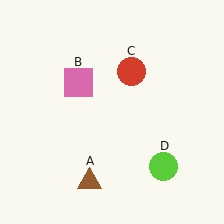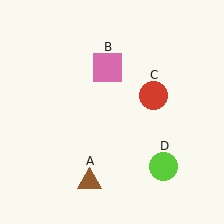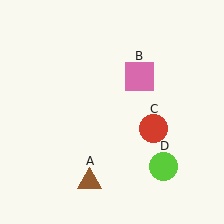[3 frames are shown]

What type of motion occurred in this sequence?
The pink square (object B), red circle (object C) rotated clockwise around the center of the scene.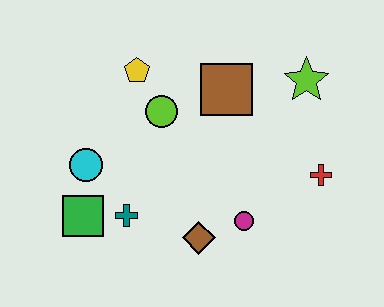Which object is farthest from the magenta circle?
The yellow pentagon is farthest from the magenta circle.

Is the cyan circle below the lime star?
Yes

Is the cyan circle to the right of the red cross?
No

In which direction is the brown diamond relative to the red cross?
The brown diamond is to the left of the red cross.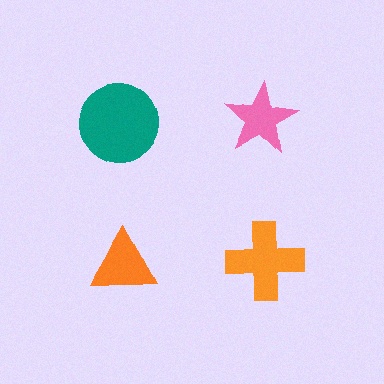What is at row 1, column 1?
A teal circle.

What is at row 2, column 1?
An orange triangle.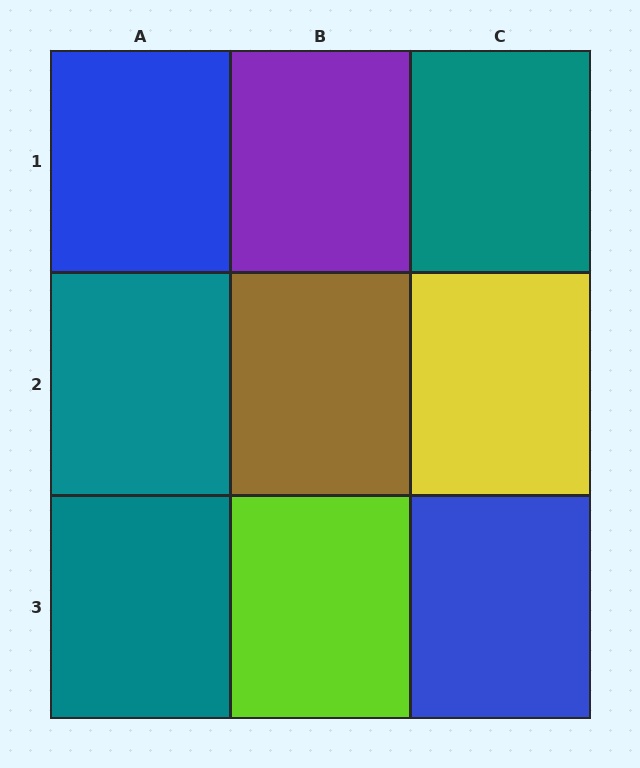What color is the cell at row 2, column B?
Brown.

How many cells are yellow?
1 cell is yellow.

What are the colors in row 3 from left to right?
Teal, lime, blue.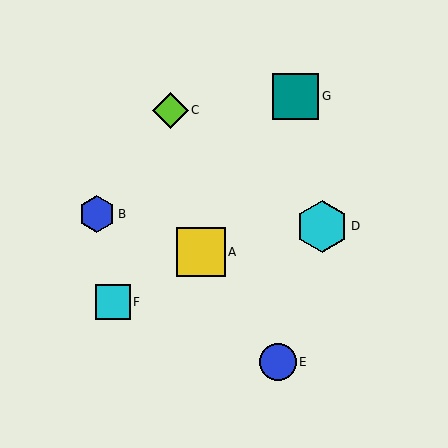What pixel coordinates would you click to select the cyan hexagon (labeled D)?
Click at (322, 226) to select the cyan hexagon D.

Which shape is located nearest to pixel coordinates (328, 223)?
The cyan hexagon (labeled D) at (322, 226) is nearest to that location.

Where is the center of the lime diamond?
The center of the lime diamond is at (171, 110).